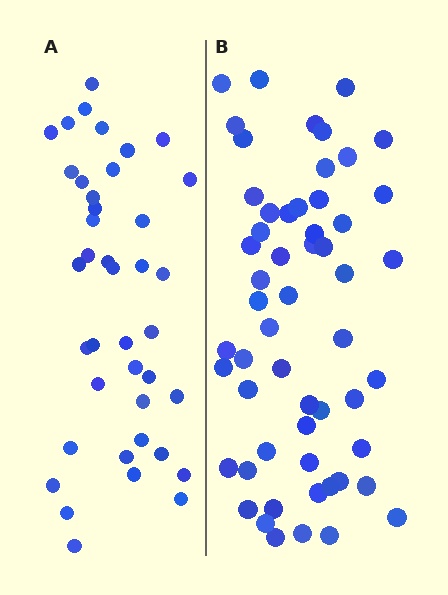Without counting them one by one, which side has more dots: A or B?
Region B (the right region) has more dots.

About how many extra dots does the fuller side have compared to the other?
Region B has approximately 15 more dots than region A.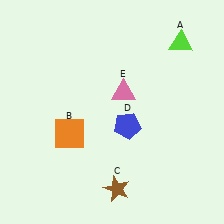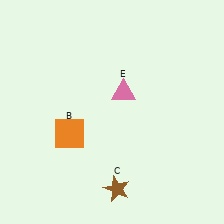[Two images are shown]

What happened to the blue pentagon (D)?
The blue pentagon (D) was removed in Image 2. It was in the bottom-right area of Image 1.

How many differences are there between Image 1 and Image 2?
There are 2 differences between the two images.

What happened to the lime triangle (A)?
The lime triangle (A) was removed in Image 2. It was in the top-right area of Image 1.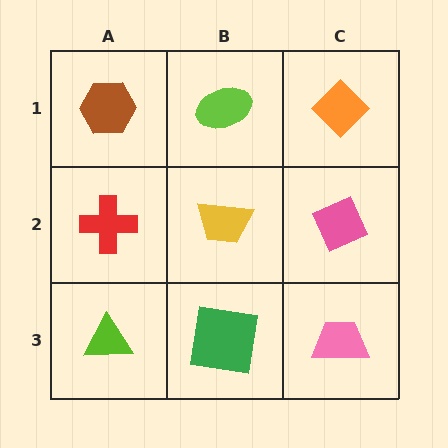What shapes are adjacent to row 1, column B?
A yellow trapezoid (row 2, column B), a brown hexagon (row 1, column A), an orange diamond (row 1, column C).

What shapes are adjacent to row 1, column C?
A pink diamond (row 2, column C), a lime ellipse (row 1, column B).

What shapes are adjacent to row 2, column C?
An orange diamond (row 1, column C), a pink trapezoid (row 3, column C), a yellow trapezoid (row 2, column B).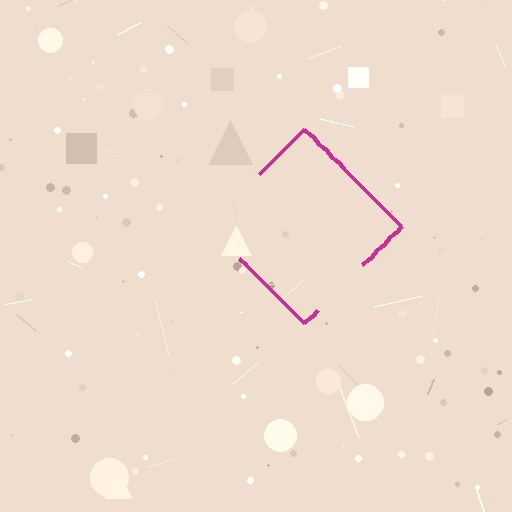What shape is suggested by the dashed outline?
The dashed outline suggests a diamond.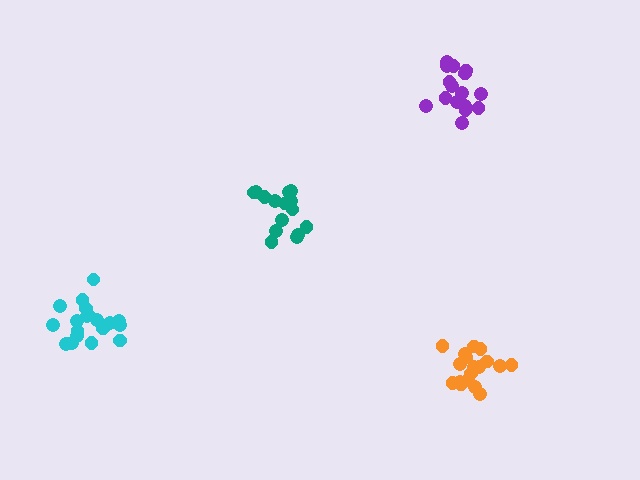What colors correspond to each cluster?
The clusters are colored: teal, orange, purple, cyan.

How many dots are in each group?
Group 1: 15 dots, Group 2: 18 dots, Group 3: 16 dots, Group 4: 19 dots (68 total).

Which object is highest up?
The purple cluster is topmost.